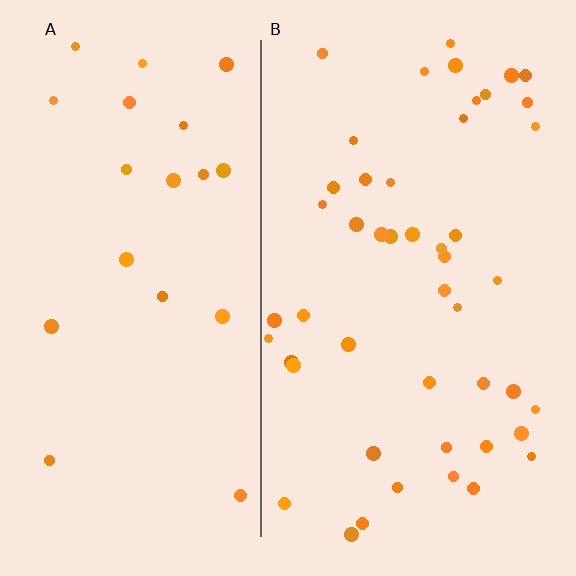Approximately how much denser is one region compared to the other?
Approximately 2.3× — region B over region A.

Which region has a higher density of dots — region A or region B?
B (the right).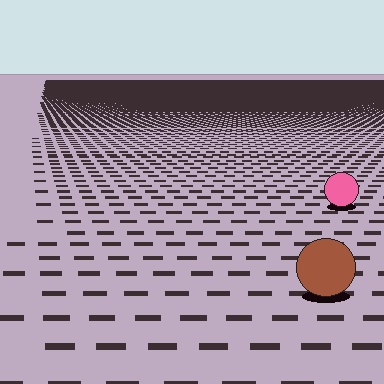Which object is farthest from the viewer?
The pink circle is farthest from the viewer. It appears smaller and the ground texture around it is denser.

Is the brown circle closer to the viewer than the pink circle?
Yes. The brown circle is closer — you can tell from the texture gradient: the ground texture is coarser near it.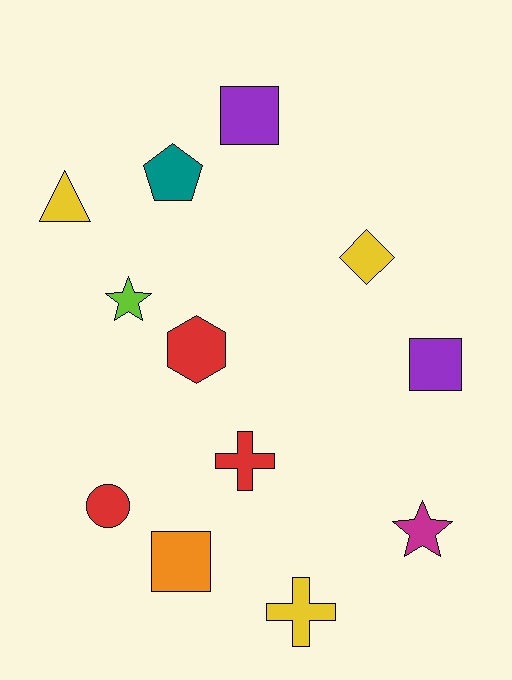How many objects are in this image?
There are 12 objects.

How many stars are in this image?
There are 2 stars.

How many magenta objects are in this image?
There is 1 magenta object.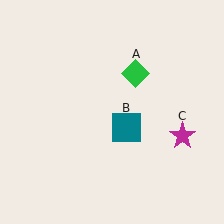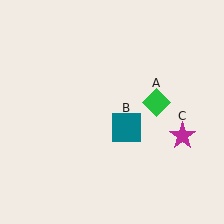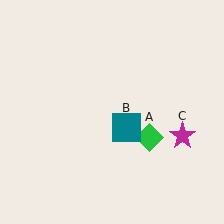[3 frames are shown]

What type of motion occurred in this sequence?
The green diamond (object A) rotated clockwise around the center of the scene.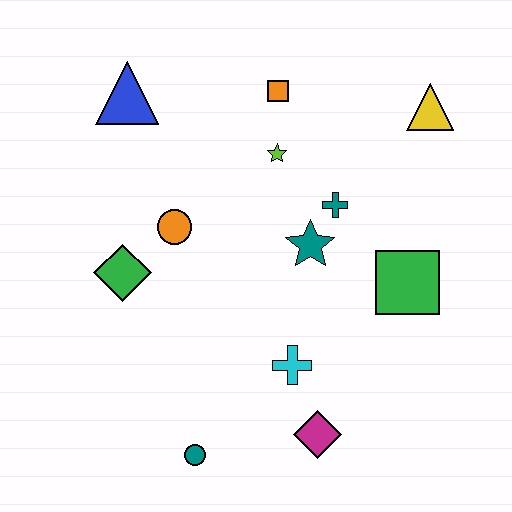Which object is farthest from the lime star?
The teal circle is farthest from the lime star.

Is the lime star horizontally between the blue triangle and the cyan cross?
Yes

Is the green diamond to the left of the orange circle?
Yes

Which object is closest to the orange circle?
The green diamond is closest to the orange circle.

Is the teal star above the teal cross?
No